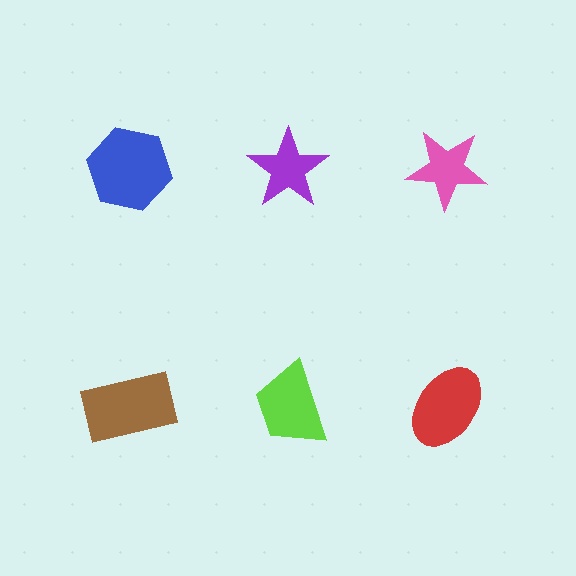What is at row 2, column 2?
A lime trapezoid.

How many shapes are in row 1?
3 shapes.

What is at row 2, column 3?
A red ellipse.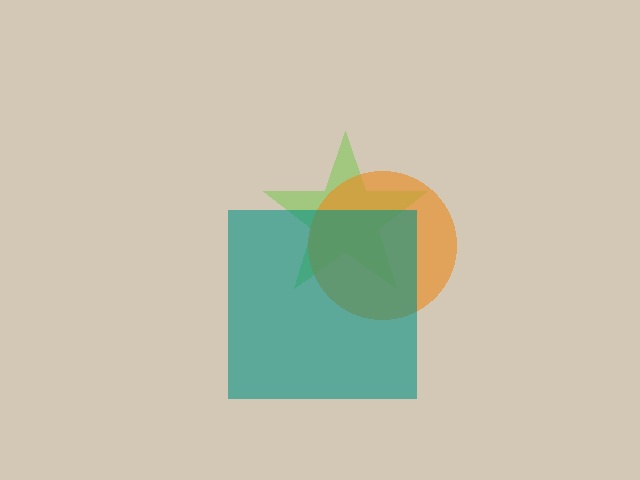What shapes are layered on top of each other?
The layered shapes are: a lime star, an orange circle, a teal square.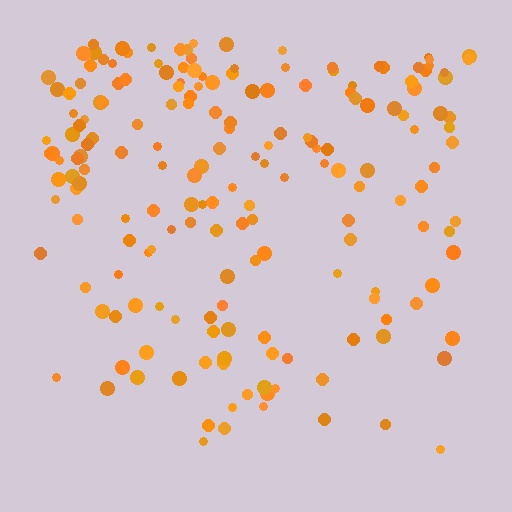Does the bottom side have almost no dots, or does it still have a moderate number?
Still a moderate number, just noticeably fewer than the top.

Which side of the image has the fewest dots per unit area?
The bottom.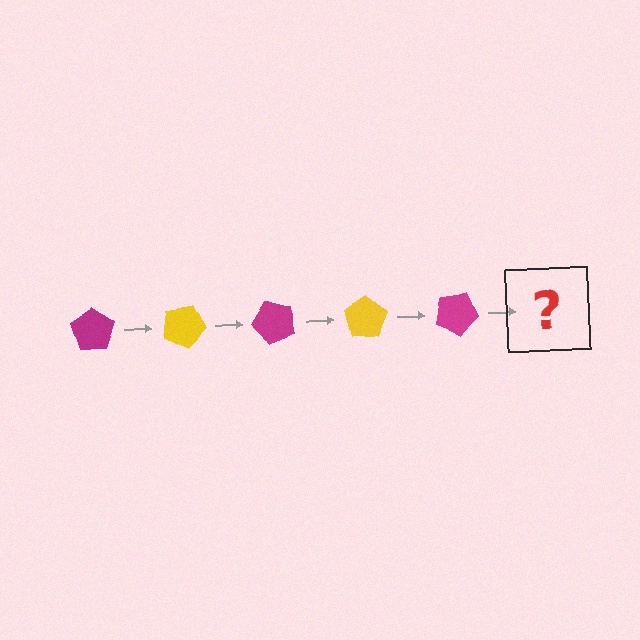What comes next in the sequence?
The next element should be a yellow pentagon, rotated 125 degrees from the start.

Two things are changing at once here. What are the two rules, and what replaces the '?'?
The two rules are that it rotates 25 degrees each step and the color cycles through magenta and yellow. The '?' should be a yellow pentagon, rotated 125 degrees from the start.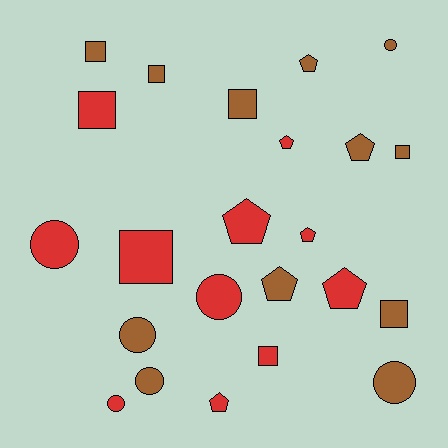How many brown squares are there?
There are 5 brown squares.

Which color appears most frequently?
Brown, with 12 objects.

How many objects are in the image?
There are 23 objects.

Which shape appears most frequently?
Square, with 8 objects.